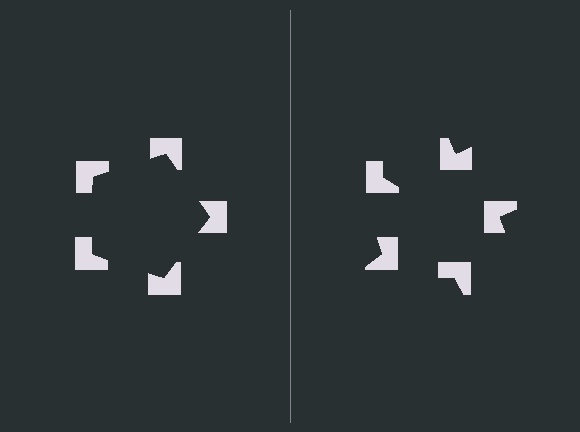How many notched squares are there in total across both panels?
10 — 5 on each side.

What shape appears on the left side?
An illusory pentagon.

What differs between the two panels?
The notched squares are positioned identically on both sides; only the wedge orientations differ. On the left they align to a pentagon; on the right they are misaligned.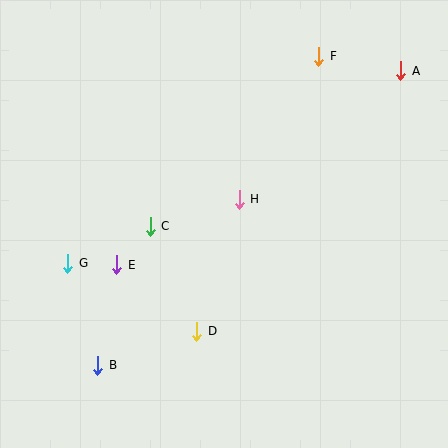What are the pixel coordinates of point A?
Point A is at (401, 71).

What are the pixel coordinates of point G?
Point G is at (68, 263).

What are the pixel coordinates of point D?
Point D is at (197, 331).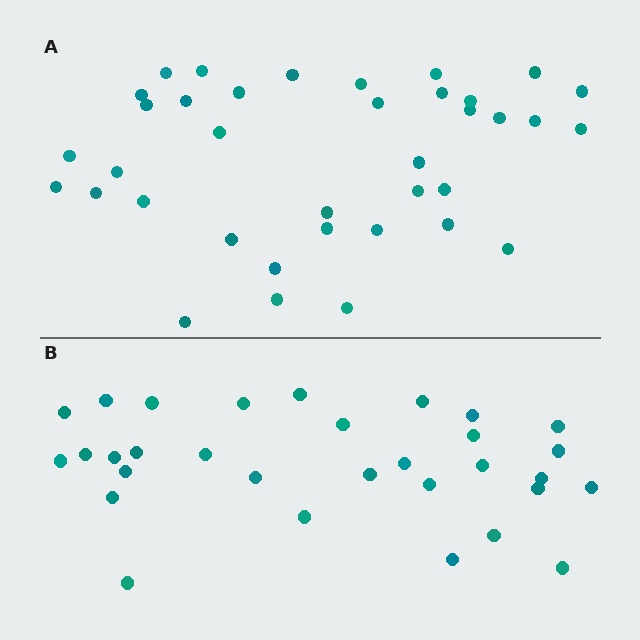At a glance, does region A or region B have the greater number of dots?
Region A (the top region) has more dots.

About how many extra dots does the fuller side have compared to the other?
Region A has about 6 more dots than region B.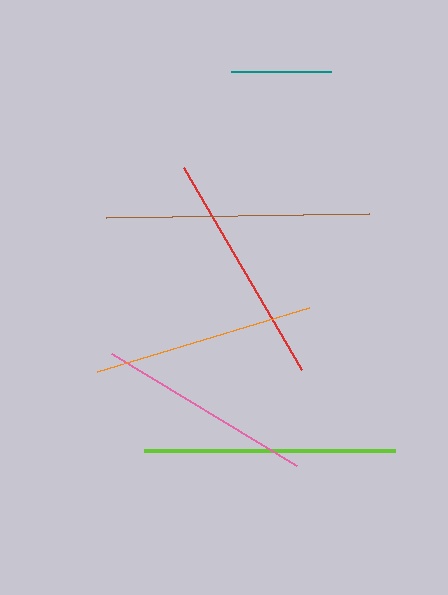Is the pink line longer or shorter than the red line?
The red line is longer than the pink line.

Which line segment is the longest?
The brown line is the longest at approximately 263 pixels.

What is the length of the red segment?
The red segment is approximately 234 pixels long.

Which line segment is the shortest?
The teal line is the shortest at approximately 100 pixels.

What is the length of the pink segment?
The pink segment is approximately 216 pixels long.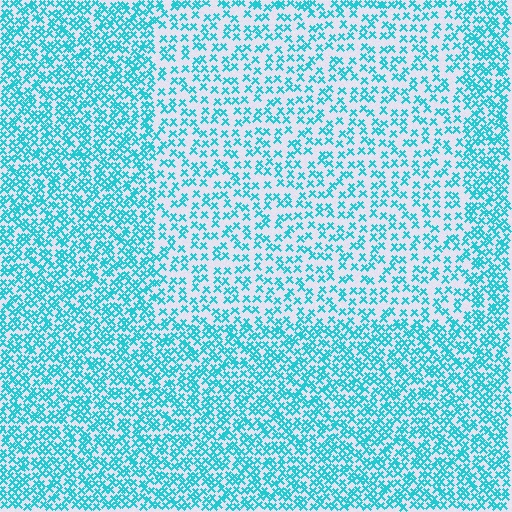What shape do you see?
I see a rectangle.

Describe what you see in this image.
The image contains small cyan elements arranged at two different densities. A rectangle-shaped region is visible where the elements are less densely packed than the surrounding area.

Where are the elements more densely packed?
The elements are more densely packed outside the rectangle boundary.